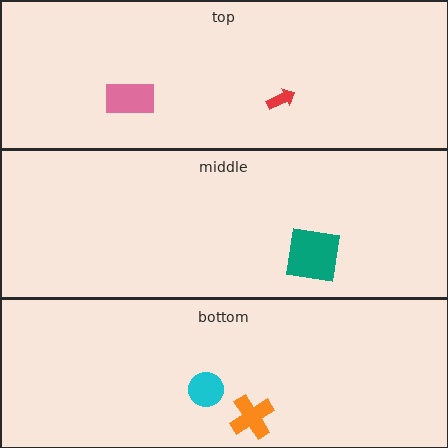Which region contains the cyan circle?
The bottom region.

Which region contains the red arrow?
The top region.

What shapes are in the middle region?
The teal square.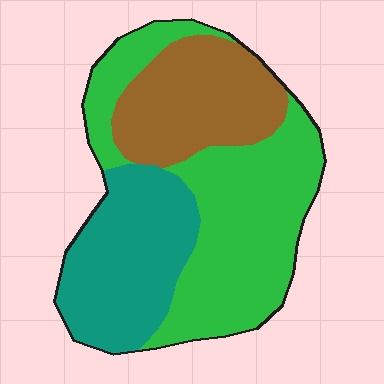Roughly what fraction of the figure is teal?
Teal covers around 30% of the figure.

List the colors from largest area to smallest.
From largest to smallest: green, teal, brown.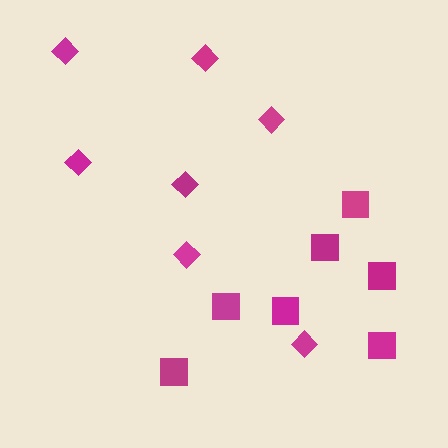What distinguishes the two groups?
There are 2 groups: one group of diamonds (7) and one group of squares (7).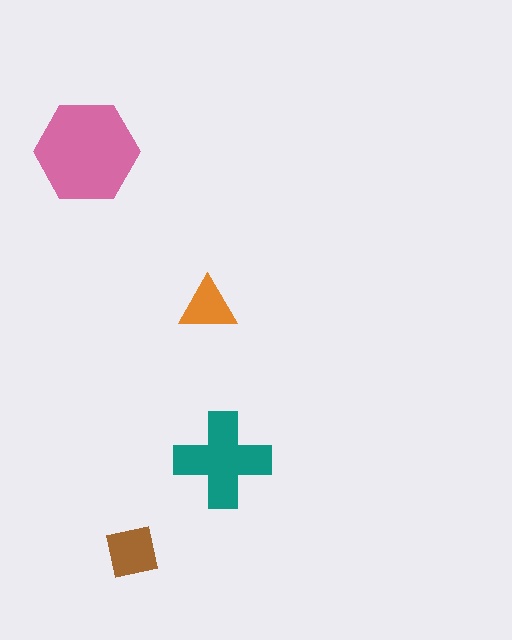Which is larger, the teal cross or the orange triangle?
The teal cross.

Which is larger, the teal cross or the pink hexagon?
The pink hexagon.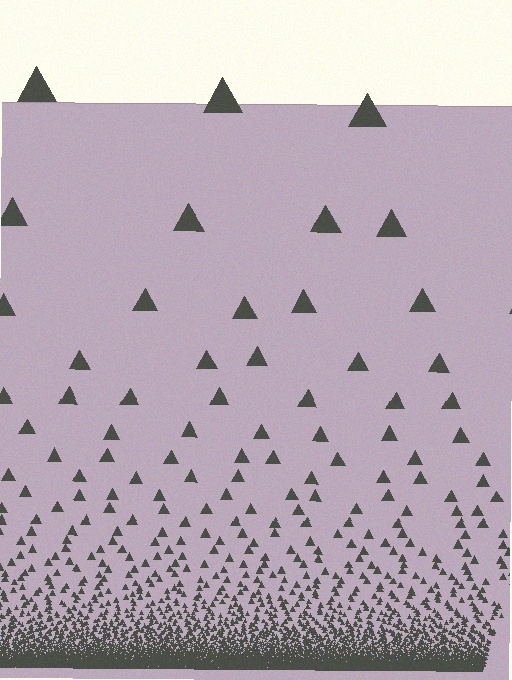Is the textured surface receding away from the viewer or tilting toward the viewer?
The surface appears to tilt toward the viewer. Texture elements get larger and sparser toward the top.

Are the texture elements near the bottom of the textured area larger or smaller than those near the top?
Smaller. The gradient is inverted — elements near the bottom are smaller and denser.